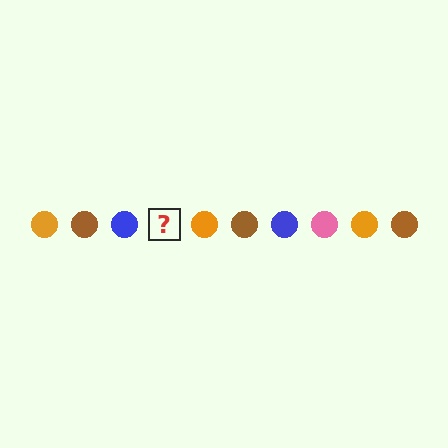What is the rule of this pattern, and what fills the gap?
The rule is that the pattern cycles through orange, brown, blue, pink circles. The gap should be filled with a pink circle.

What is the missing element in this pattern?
The missing element is a pink circle.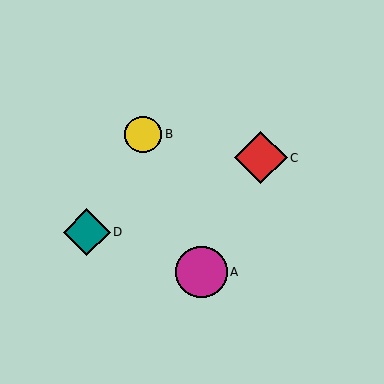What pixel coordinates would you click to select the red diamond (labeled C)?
Click at (261, 158) to select the red diamond C.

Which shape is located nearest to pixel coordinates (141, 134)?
The yellow circle (labeled B) at (143, 134) is nearest to that location.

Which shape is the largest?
The red diamond (labeled C) is the largest.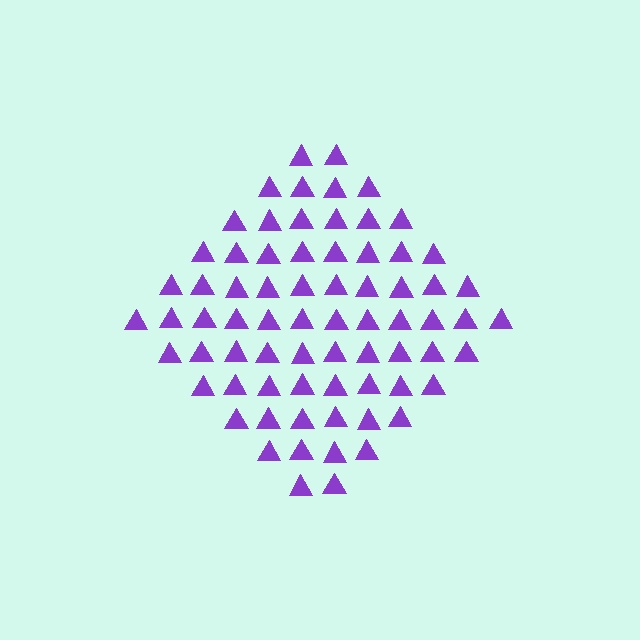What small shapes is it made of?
It is made of small triangles.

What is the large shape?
The large shape is a diamond.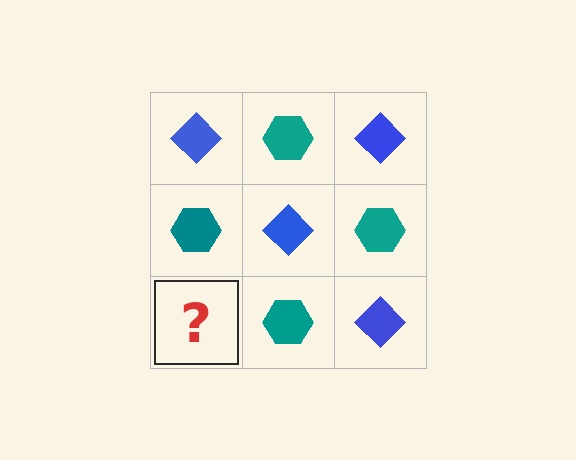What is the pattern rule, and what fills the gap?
The rule is that it alternates blue diamond and teal hexagon in a checkerboard pattern. The gap should be filled with a blue diamond.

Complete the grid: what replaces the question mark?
The question mark should be replaced with a blue diamond.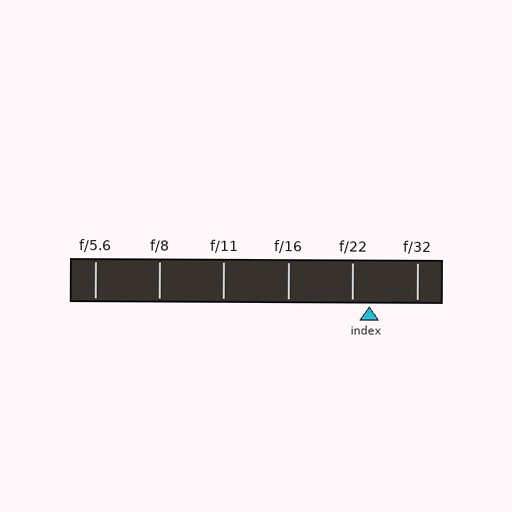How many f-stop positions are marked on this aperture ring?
There are 6 f-stop positions marked.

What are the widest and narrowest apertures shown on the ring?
The widest aperture shown is f/5.6 and the narrowest is f/32.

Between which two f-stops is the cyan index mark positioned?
The index mark is between f/22 and f/32.